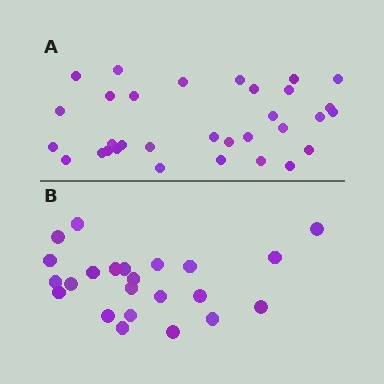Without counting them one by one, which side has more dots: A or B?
Region A (the top region) has more dots.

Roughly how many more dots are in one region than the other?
Region A has roughly 8 or so more dots than region B.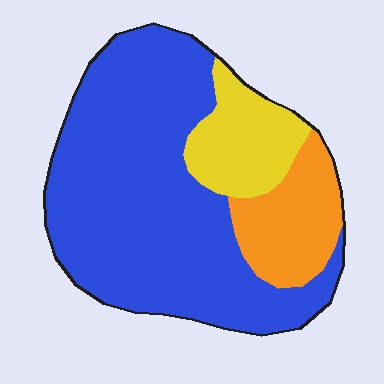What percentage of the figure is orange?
Orange takes up about one sixth (1/6) of the figure.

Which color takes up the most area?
Blue, at roughly 70%.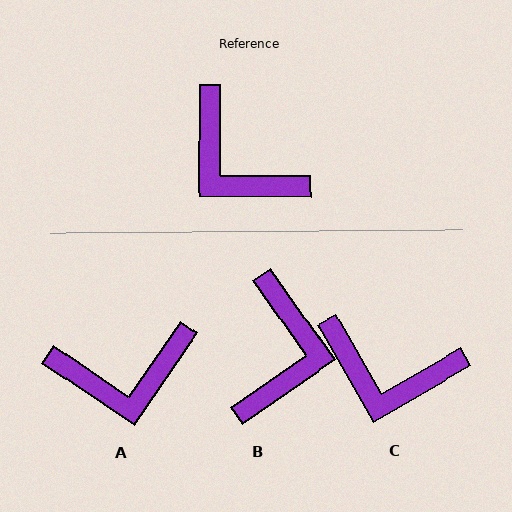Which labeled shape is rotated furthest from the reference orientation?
B, about 125 degrees away.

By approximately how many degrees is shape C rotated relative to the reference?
Approximately 30 degrees counter-clockwise.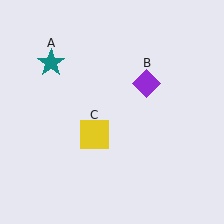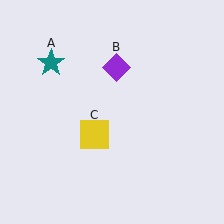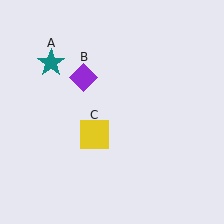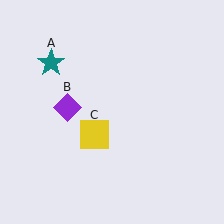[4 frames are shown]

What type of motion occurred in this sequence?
The purple diamond (object B) rotated counterclockwise around the center of the scene.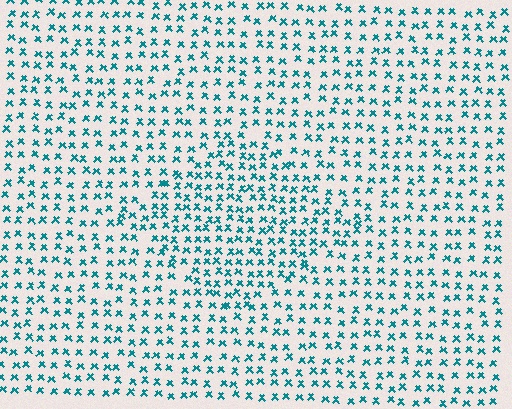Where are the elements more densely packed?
The elements are more densely packed inside the diamond boundary.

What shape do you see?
I see a diamond.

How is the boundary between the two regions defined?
The boundary is defined by a change in element density (approximately 1.5x ratio). All elements are the same color, size, and shape.